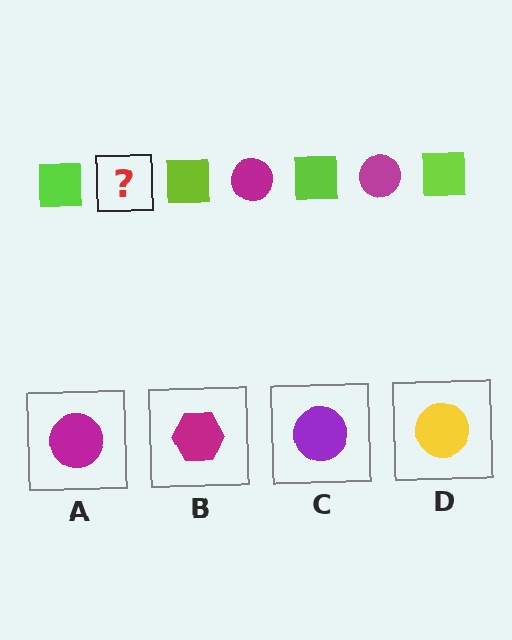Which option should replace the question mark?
Option A.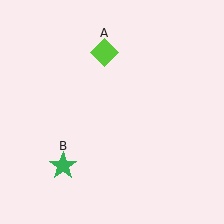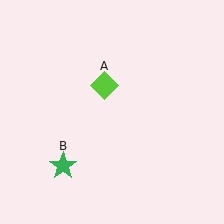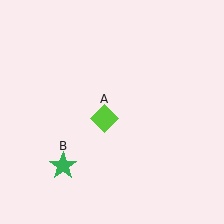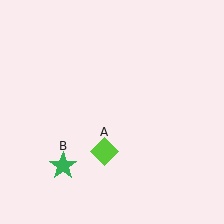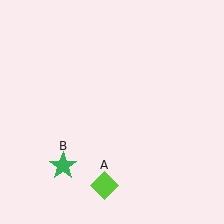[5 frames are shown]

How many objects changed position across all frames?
1 object changed position: lime diamond (object A).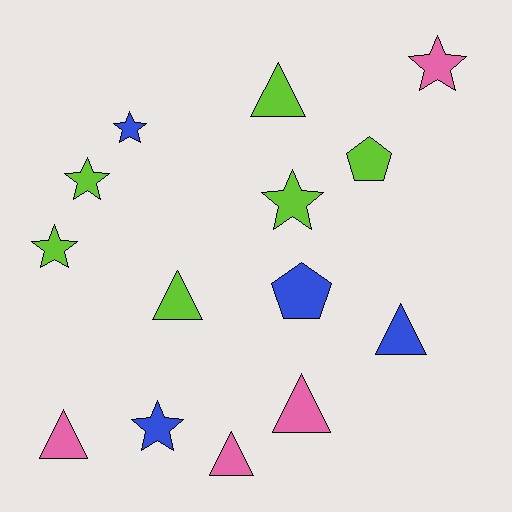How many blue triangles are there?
There is 1 blue triangle.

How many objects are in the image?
There are 14 objects.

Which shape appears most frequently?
Star, with 6 objects.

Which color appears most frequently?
Lime, with 6 objects.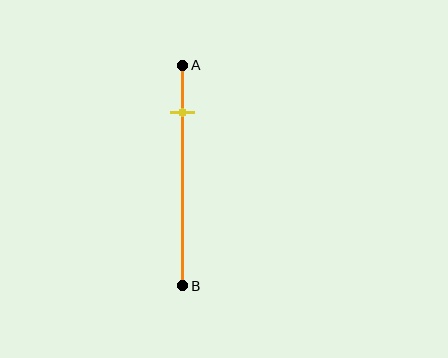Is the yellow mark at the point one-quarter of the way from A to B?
No, the mark is at about 20% from A, not at the 25% one-quarter point.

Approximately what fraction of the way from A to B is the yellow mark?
The yellow mark is approximately 20% of the way from A to B.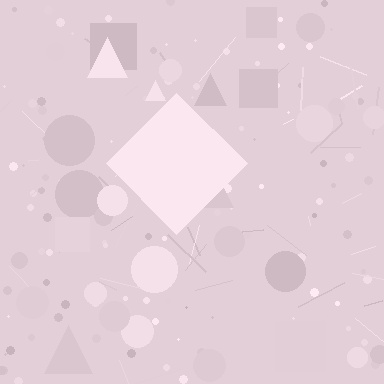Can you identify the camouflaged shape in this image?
The camouflaged shape is a diamond.